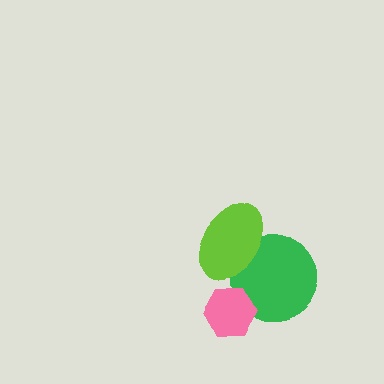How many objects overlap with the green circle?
2 objects overlap with the green circle.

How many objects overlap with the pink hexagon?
1 object overlaps with the pink hexagon.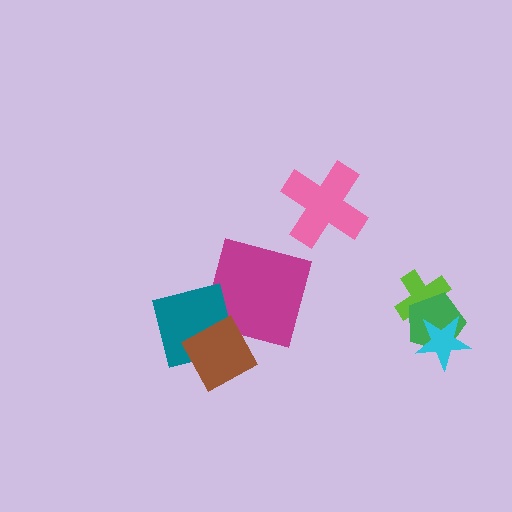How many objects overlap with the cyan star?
2 objects overlap with the cyan star.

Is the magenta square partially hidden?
Yes, it is partially covered by another shape.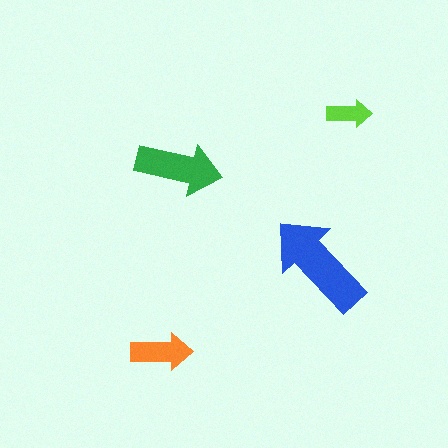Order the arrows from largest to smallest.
the blue one, the green one, the orange one, the lime one.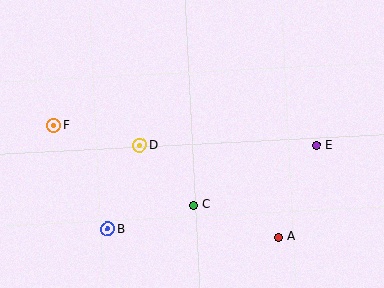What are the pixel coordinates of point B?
Point B is at (108, 229).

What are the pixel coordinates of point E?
Point E is at (317, 145).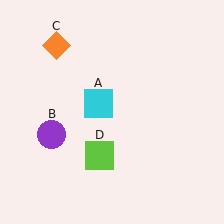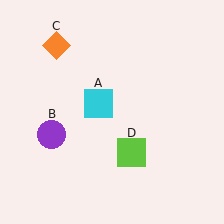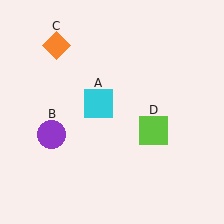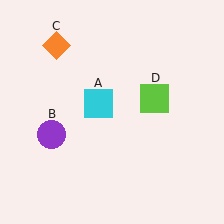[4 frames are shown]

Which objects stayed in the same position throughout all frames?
Cyan square (object A) and purple circle (object B) and orange diamond (object C) remained stationary.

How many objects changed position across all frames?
1 object changed position: lime square (object D).